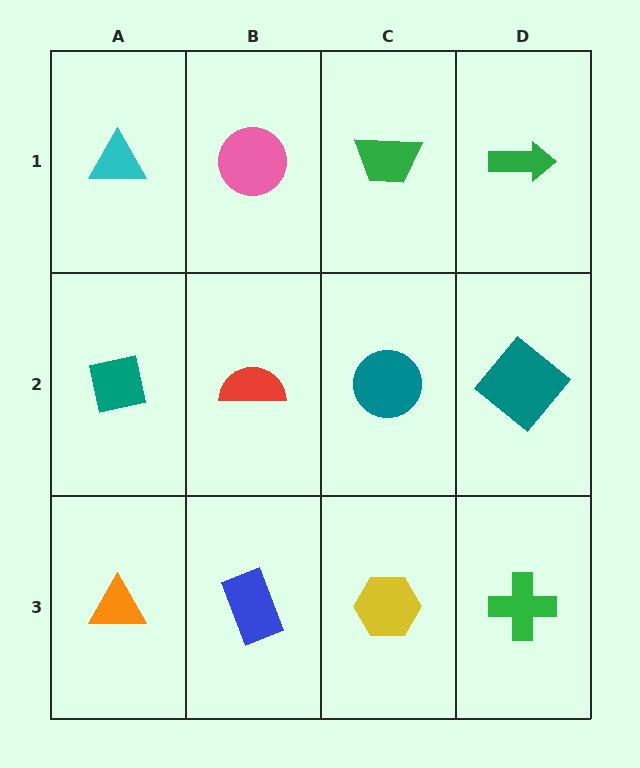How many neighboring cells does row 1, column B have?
3.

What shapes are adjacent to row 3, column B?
A red semicircle (row 2, column B), an orange triangle (row 3, column A), a yellow hexagon (row 3, column C).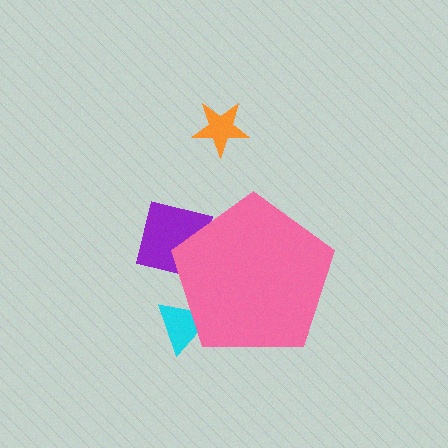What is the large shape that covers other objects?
A pink pentagon.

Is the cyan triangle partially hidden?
Yes, the cyan triangle is partially hidden behind the pink pentagon.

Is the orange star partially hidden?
No, the orange star is fully visible.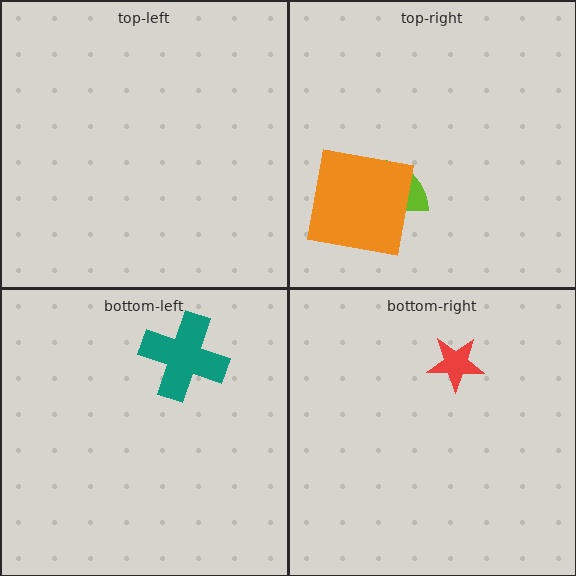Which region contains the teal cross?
The bottom-left region.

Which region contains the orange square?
The top-right region.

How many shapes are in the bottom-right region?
1.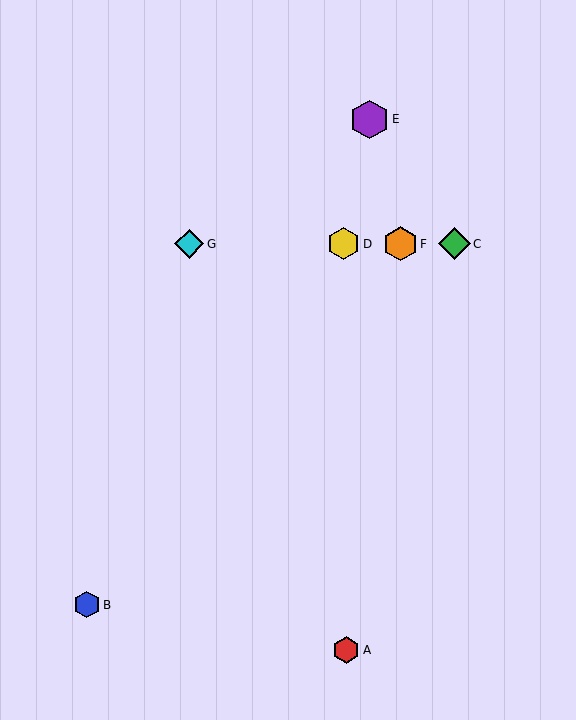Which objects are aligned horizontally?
Objects C, D, F, G are aligned horizontally.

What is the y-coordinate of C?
Object C is at y≈244.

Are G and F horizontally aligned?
Yes, both are at y≈244.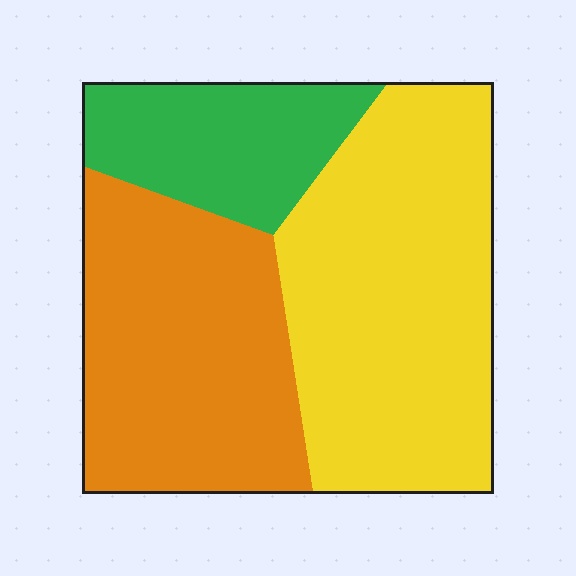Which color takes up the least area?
Green, at roughly 20%.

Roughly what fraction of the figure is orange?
Orange covers around 35% of the figure.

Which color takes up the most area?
Yellow, at roughly 45%.